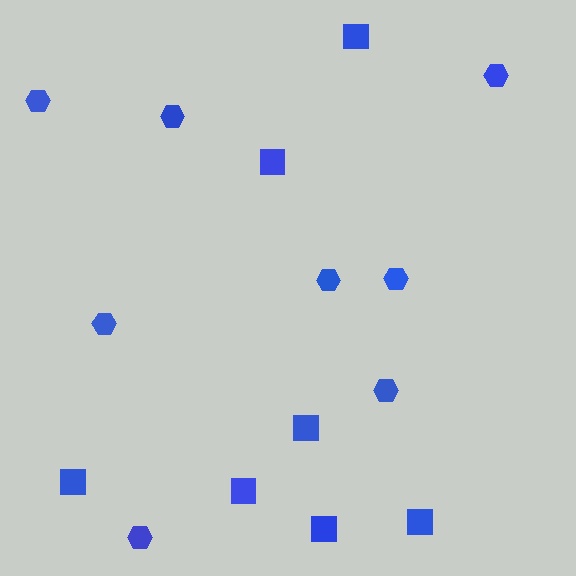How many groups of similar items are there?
There are 2 groups: one group of hexagons (8) and one group of squares (7).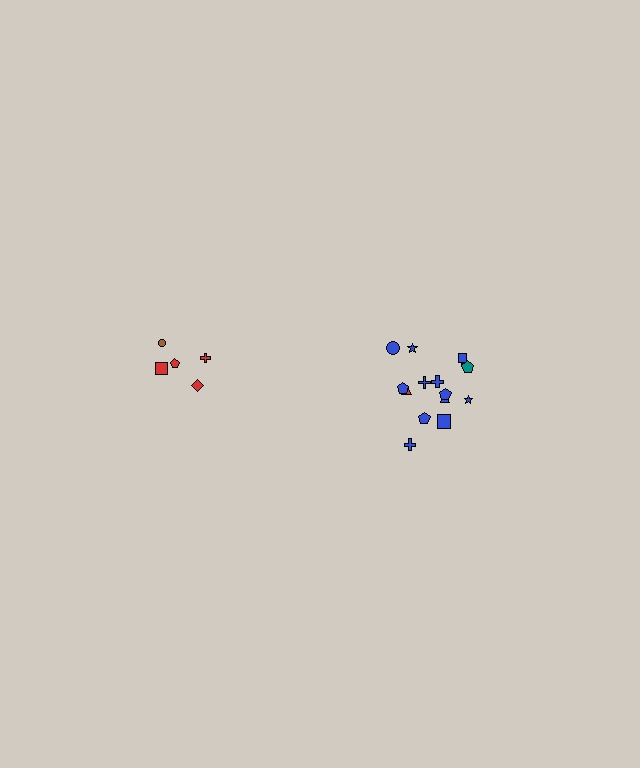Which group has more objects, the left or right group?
The right group.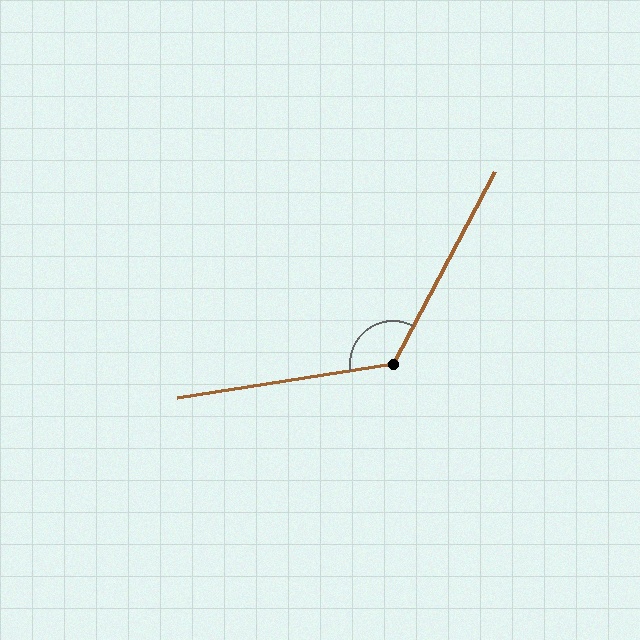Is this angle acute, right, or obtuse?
It is obtuse.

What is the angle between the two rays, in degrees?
Approximately 127 degrees.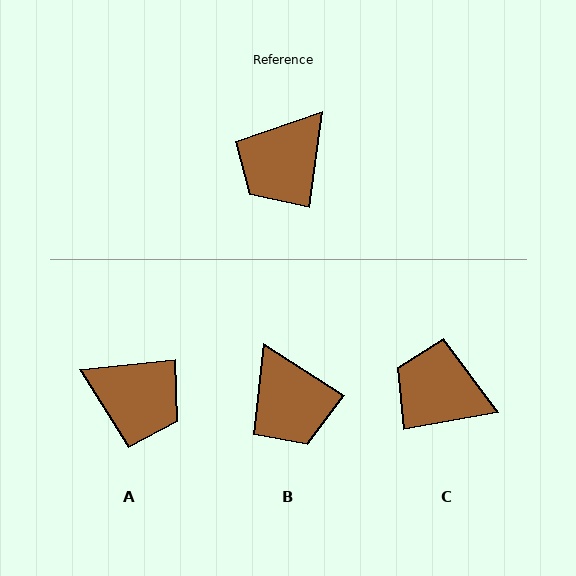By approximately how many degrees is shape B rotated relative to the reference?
Approximately 64 degrees counter-clockwise.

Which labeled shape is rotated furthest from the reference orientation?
A, about 103 degrees away.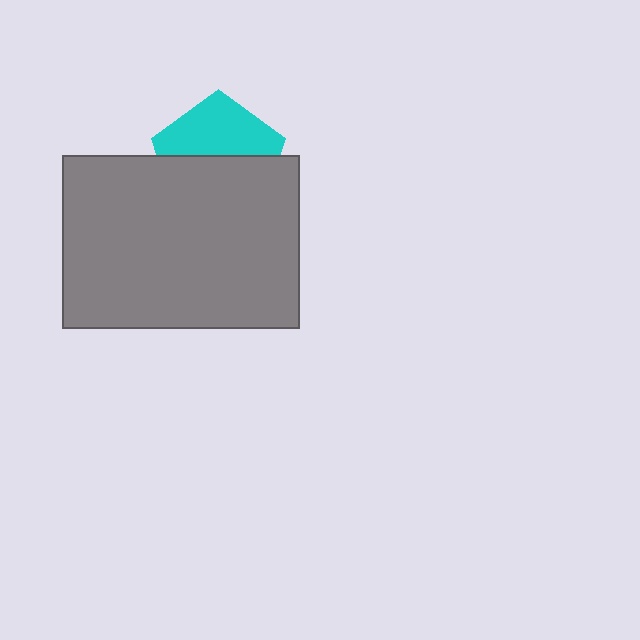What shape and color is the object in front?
The object in front is a gray rectangle.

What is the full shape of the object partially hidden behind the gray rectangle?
The partially hidden object is a cyan pentagon.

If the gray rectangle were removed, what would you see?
You would see the complete cyan pentagon.